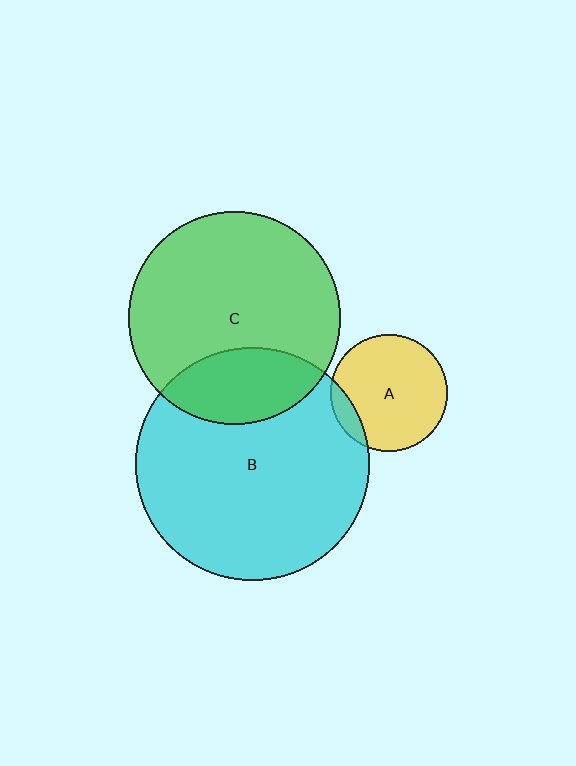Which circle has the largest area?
Circle B (cyan).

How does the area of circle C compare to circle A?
Approximately 3.3 times.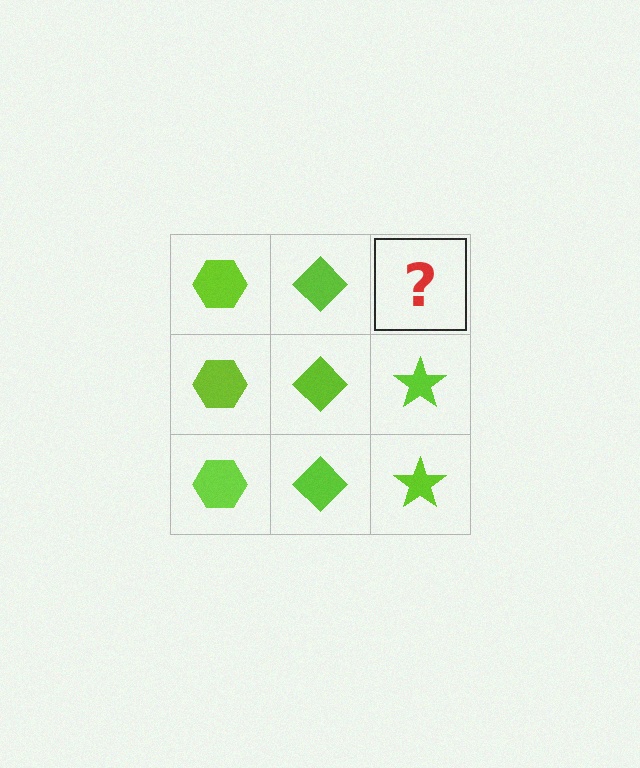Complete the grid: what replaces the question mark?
The question mark should be replaced with a lime star.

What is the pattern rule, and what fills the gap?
The rule is that each column has a consistent shape. The gap should be filled with a lime star.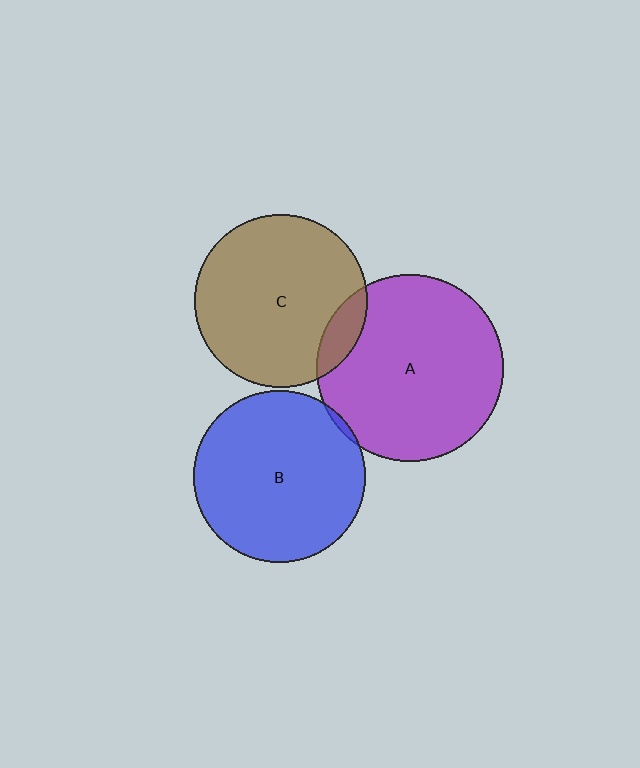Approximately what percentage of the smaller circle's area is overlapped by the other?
Approximately 5%.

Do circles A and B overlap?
Yes.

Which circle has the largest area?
Circle A (purple).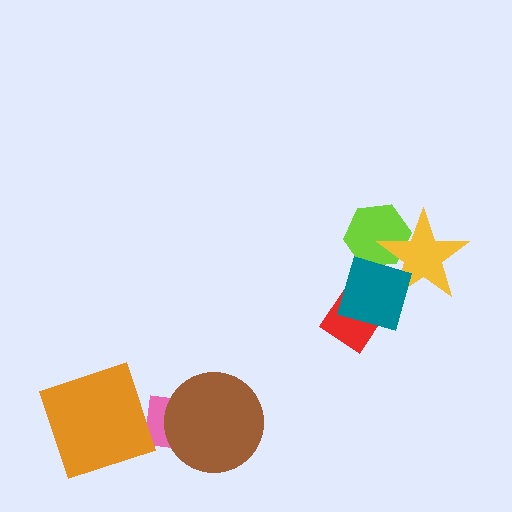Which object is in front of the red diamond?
The teal square is in front of the red diamond.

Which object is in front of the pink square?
The brown circle is in front of the pink square.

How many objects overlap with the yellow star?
2 objects overlap with the yellow star.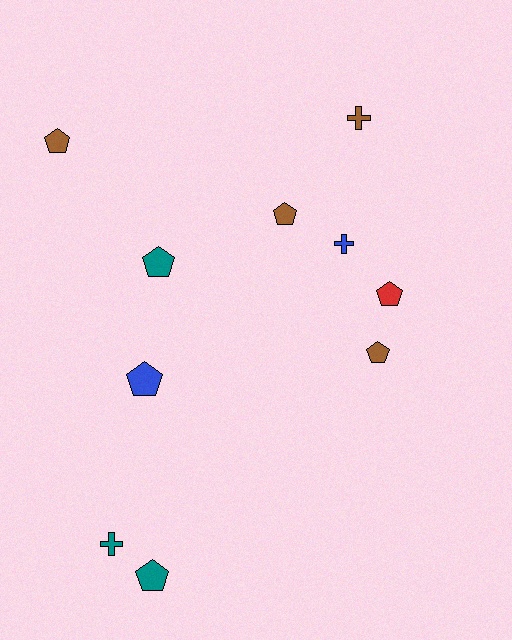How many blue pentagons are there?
There is 1 blue pentagon.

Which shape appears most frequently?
Pentagon, with 7 objects.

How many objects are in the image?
There are 10 objects.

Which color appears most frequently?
Brown, with 4 objects.